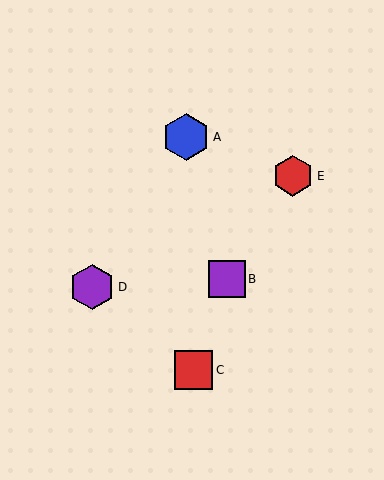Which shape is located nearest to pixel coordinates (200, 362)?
The red square (labeled C) at (194, 370) is nearest to that location.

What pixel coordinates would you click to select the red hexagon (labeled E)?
Click at (293, 176) to select the red hexagon E.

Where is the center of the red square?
The center of the red square is at (194, 370).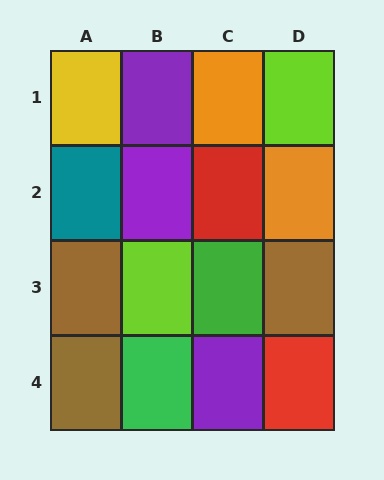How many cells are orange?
2 cells are orange.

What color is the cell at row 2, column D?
Orange.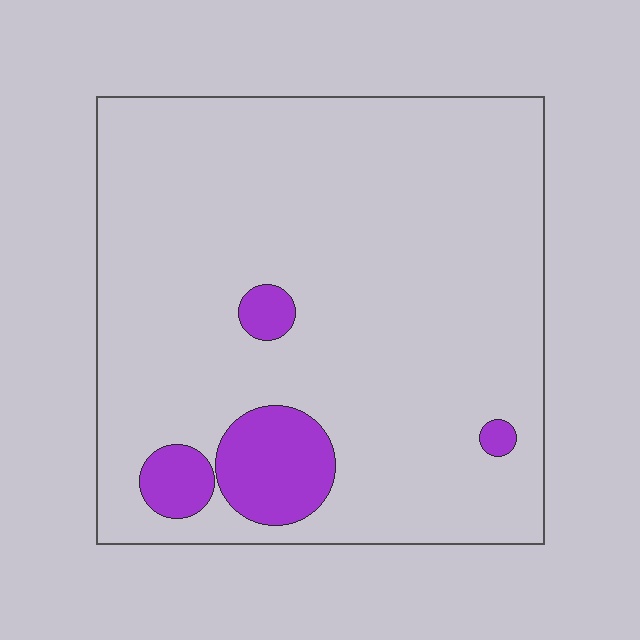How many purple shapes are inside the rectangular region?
4.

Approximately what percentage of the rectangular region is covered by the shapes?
Approximately 10%.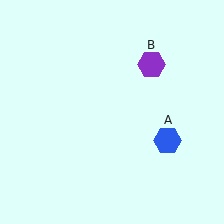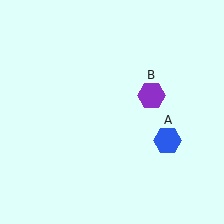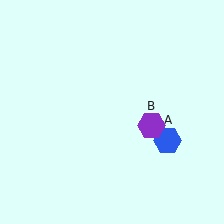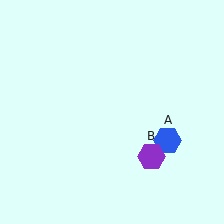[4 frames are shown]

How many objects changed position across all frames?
1 object changed position: purple hexagon (object B).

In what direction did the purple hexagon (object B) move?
The purple hexagon (object B) moved down.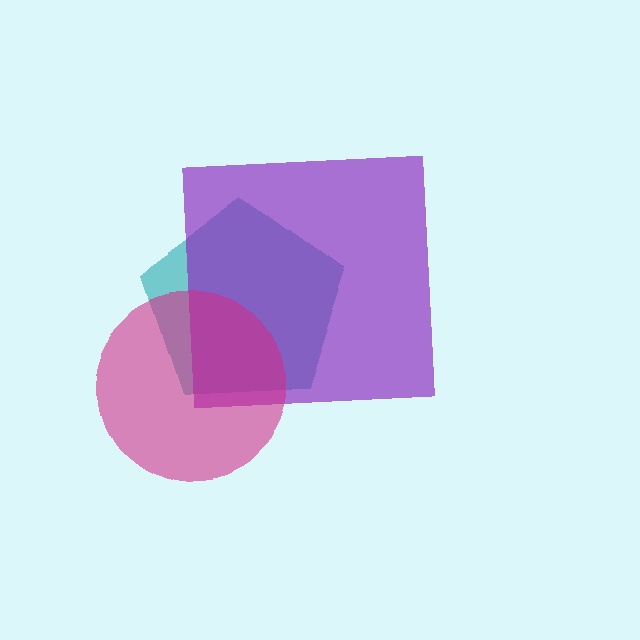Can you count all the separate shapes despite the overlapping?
Yes, there are 3 separate shapes.